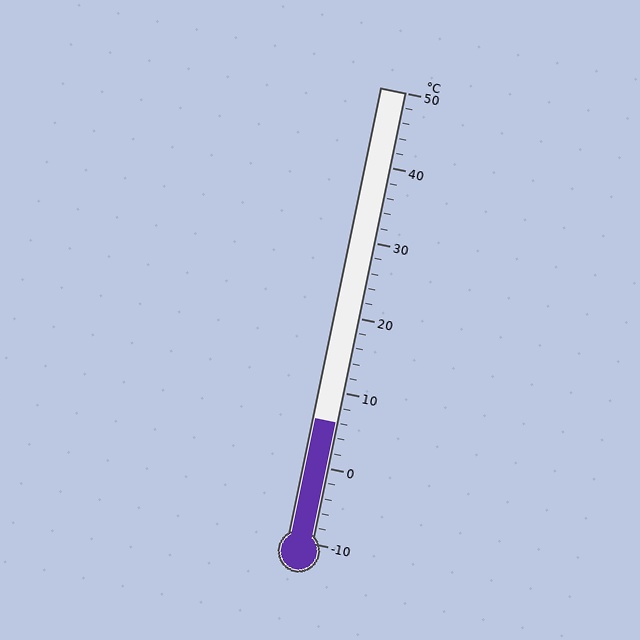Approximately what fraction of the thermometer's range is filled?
The thermometer is filled to approximately 25% of its range.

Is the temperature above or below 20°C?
The temperature is below 20°C.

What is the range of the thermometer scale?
The thermometer scale ranges from -10°C to 50°C.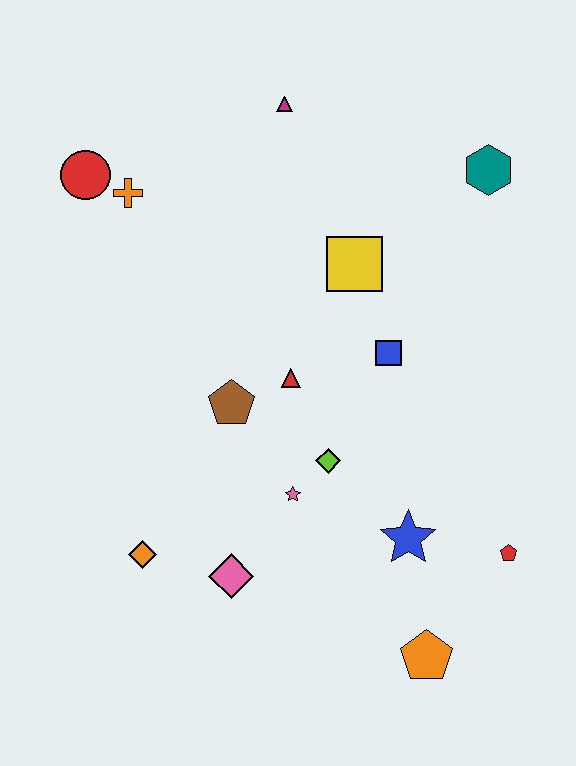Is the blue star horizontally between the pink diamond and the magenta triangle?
No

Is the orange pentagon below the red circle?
Yes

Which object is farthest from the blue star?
The red circle is farthest from the blue star.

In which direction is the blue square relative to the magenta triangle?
The blue square is below the magenta triangle.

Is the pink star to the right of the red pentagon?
No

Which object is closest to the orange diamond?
The pink diamond is closest to the orange diamond.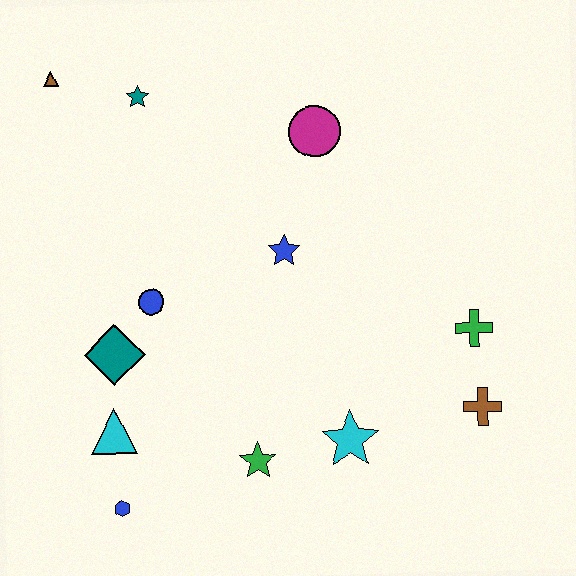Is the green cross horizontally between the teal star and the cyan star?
No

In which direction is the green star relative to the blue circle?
The green star is below the blue circle.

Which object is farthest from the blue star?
The blue hexagon is farthest from the blue star.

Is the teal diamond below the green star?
No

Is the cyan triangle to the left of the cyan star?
Yes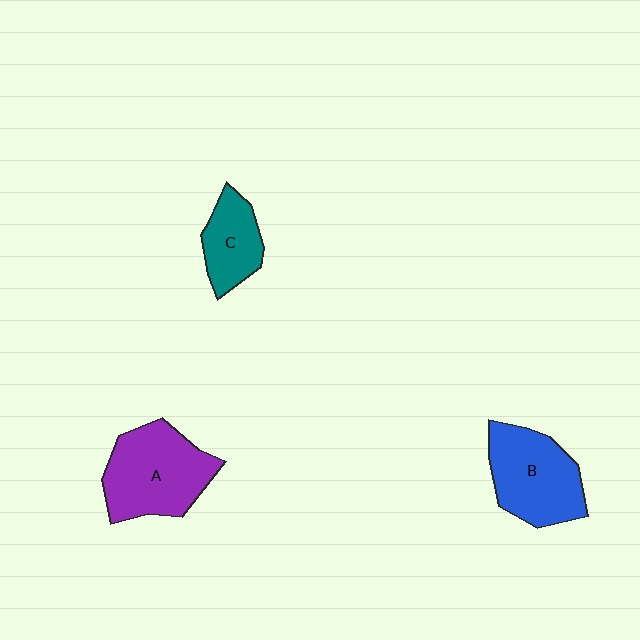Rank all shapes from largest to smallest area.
From largest to smallest: A (purple), B (blue), C (teal).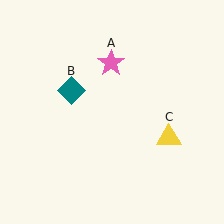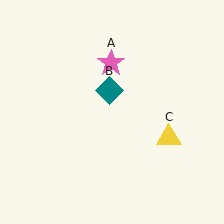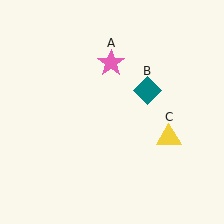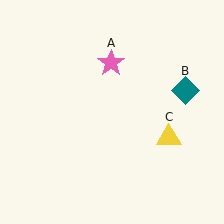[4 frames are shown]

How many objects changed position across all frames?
1 object changed position: teal diamond (object B).